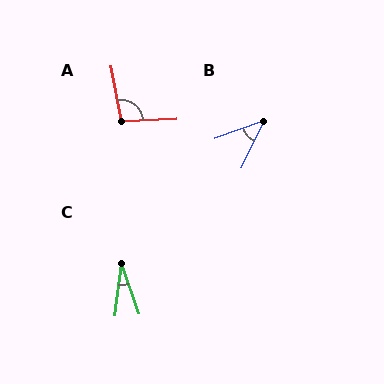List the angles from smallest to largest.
C (26°), B (45°), A (97°).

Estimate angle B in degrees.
Approximately 45 degrees.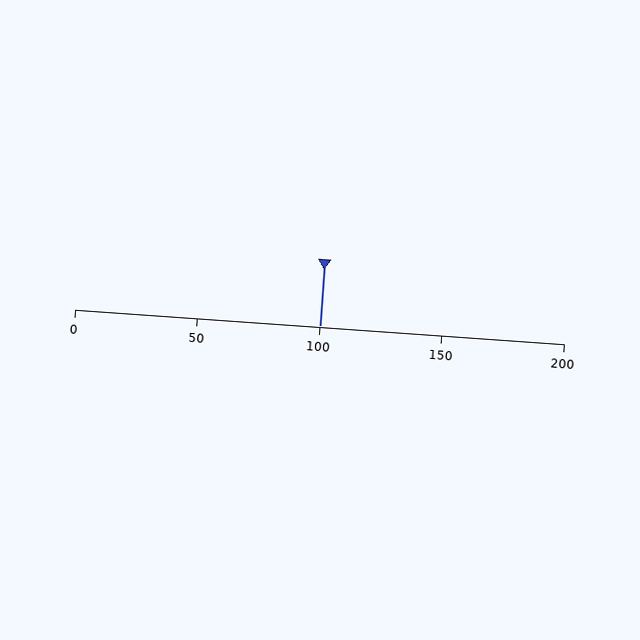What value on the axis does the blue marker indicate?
The marker indicates approximately 100.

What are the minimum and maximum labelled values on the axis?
The axis runs from 0 to 200.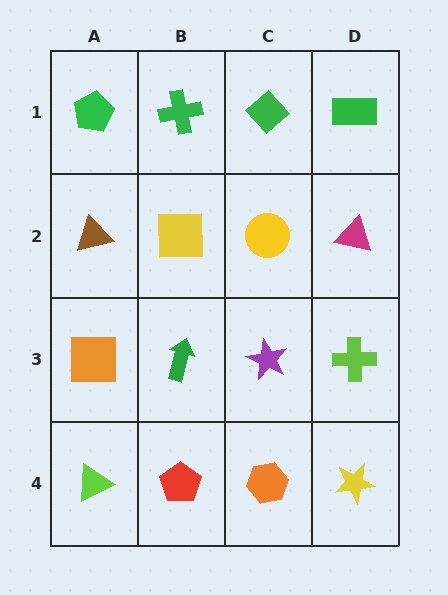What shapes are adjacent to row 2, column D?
A green rectangle (row 1, column D), a lime cross (row 3, column D), a yellow circle (row 2, column C).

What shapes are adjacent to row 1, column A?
A brown triangle (row 2, column A), a green cross (row 1, column B).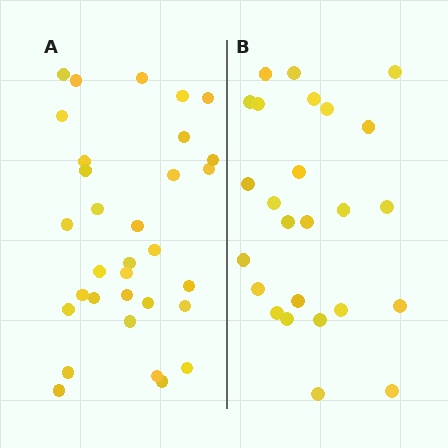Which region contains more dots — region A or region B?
Region A (the left region) has more dots.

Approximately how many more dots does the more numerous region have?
Region A has roughly 8 or so more dots than region B.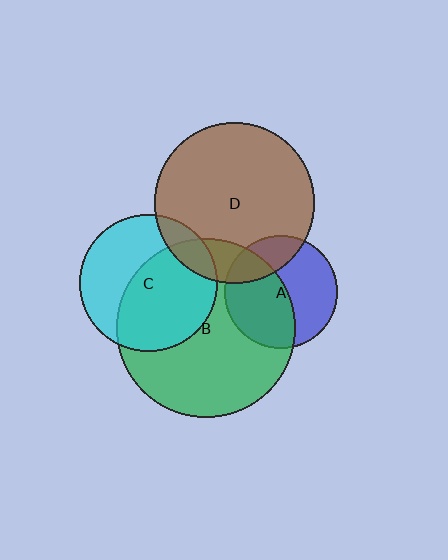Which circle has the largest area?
Circle B (green).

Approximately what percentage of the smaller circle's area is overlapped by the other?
Approximately 25%.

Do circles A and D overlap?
Yes.